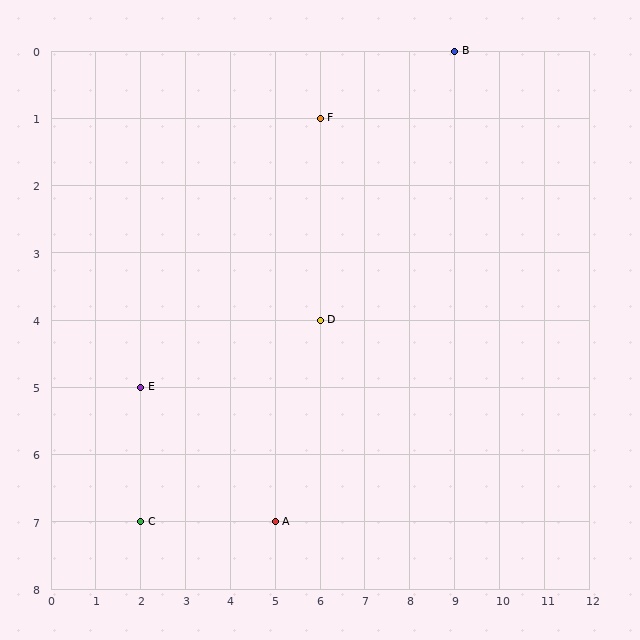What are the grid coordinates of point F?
Point F is at grid coordinates (6, 1).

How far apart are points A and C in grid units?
Points A and C are 3 columns apart.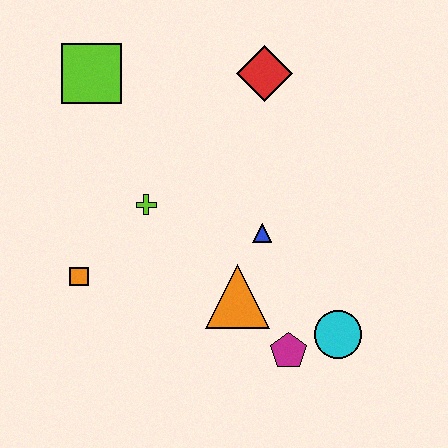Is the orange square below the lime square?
Yes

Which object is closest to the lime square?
The lime cross is closest to the lime square.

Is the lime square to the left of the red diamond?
Yes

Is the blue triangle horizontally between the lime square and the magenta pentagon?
Yes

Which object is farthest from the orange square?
The red diamond is farthest from the orange square.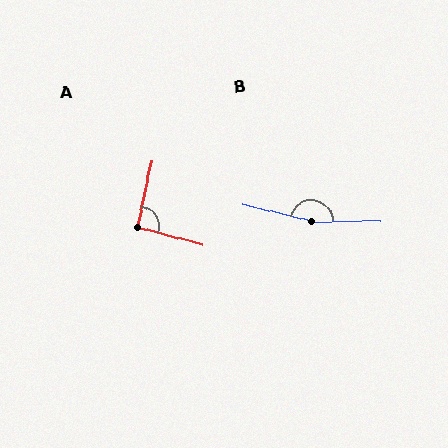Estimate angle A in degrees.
Approximately 92 degrees.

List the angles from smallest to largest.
A (92°), B (166°).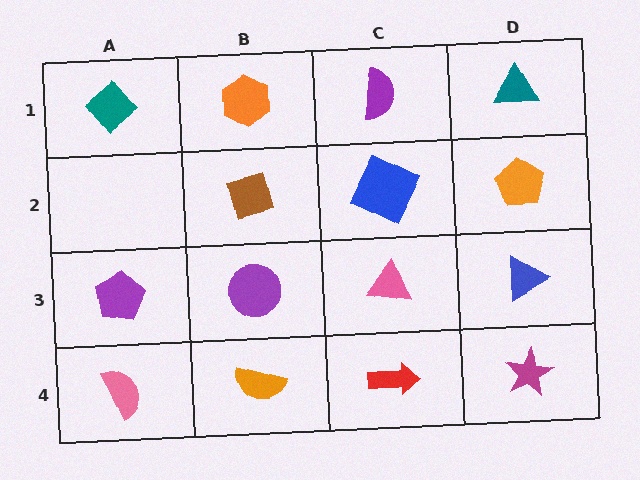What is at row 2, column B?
A brown diamond.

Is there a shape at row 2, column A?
No, that cell is empty.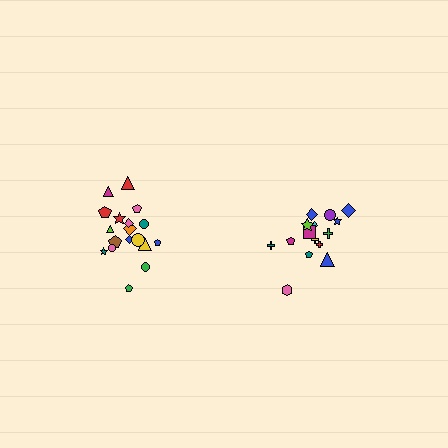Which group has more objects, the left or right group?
The left group.